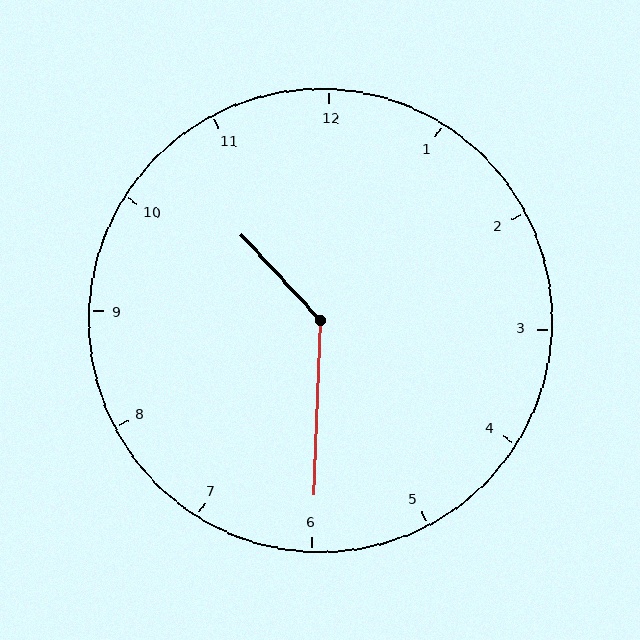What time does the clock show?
10:30.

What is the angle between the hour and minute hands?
Approximately 135 degrees.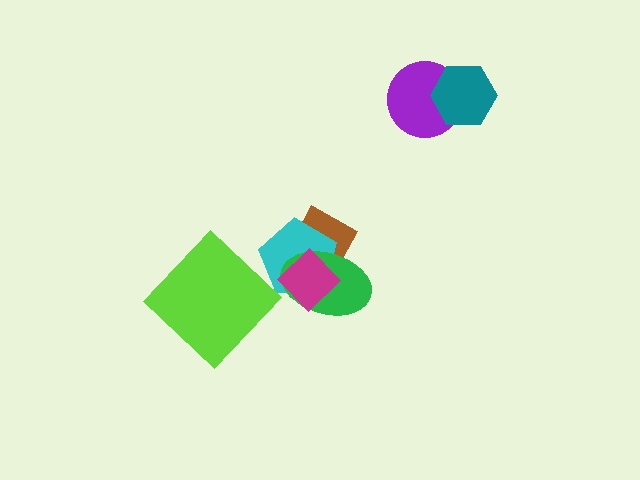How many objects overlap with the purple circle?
1 object overlaps with the purple circle.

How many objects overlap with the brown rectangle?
3 objects overlap with the brown rectangle.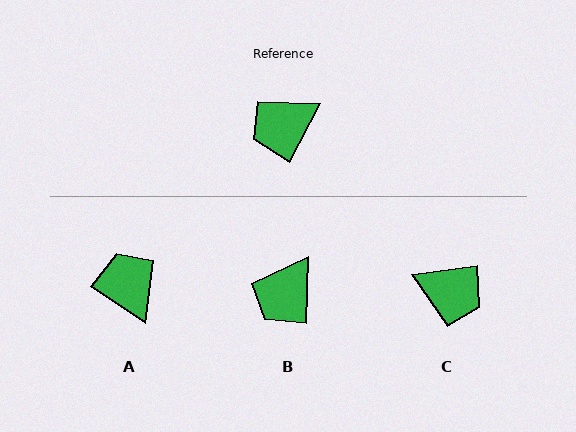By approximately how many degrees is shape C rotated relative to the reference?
Approximately 126 degrees counter-clockwise.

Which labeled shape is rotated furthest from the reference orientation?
C, about 126 degrees away.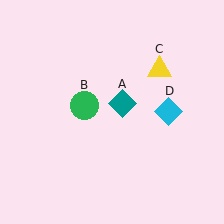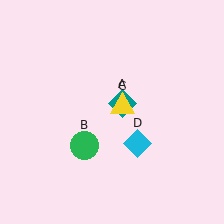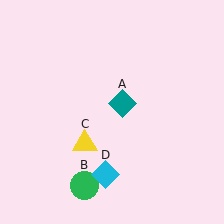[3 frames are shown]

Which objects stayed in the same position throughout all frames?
Teal diamond (object A) remained stationary.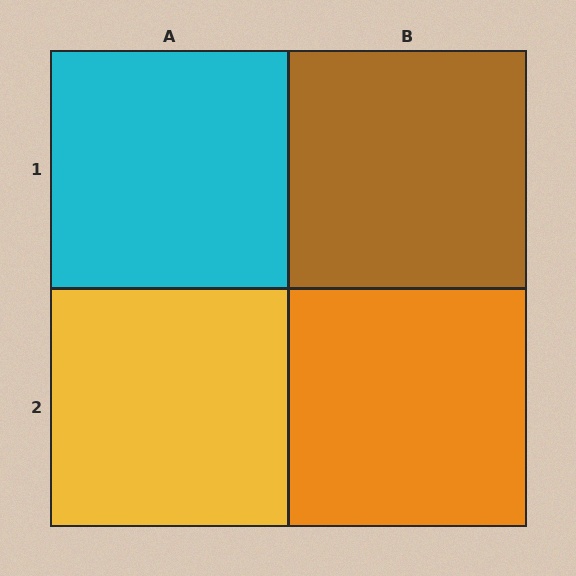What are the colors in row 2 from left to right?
Yellow, orange.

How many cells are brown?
1 cell is brown.